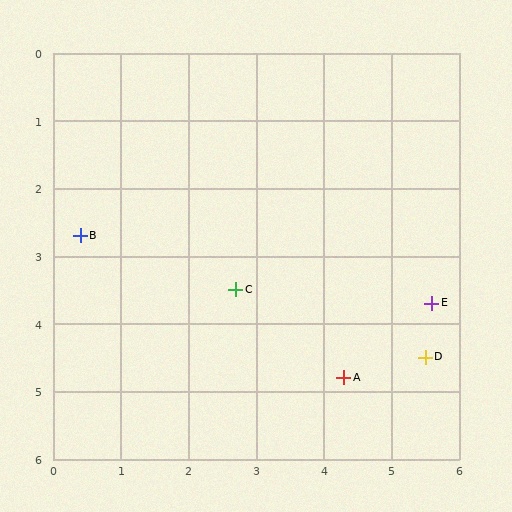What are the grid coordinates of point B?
Point B is at approximately (0.4, 2.7).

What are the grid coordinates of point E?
Point E is at approximately (5.6, 3.7).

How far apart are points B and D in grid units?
Points B and D are about 5.4 grid units apart.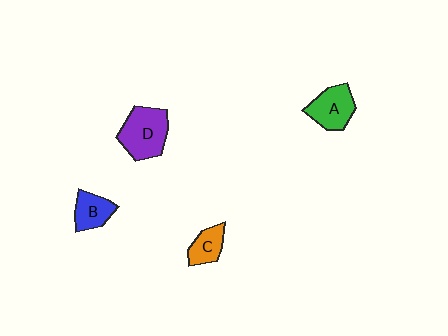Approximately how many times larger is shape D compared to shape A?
Approximately 1.3 times.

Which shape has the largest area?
Shape D (purple).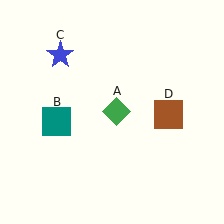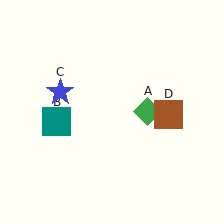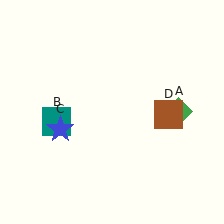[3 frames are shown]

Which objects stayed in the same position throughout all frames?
Teal square (object B) and brown square (object D) remained stationary.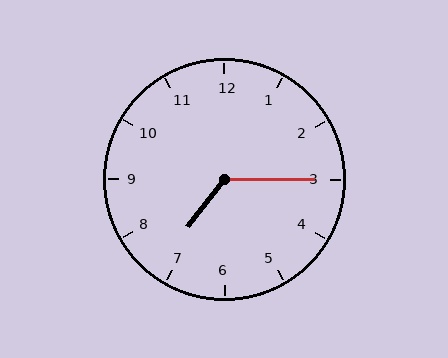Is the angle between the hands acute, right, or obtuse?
It is obtuse.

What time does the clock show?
7:15.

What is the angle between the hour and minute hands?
Approximately 128 degrees.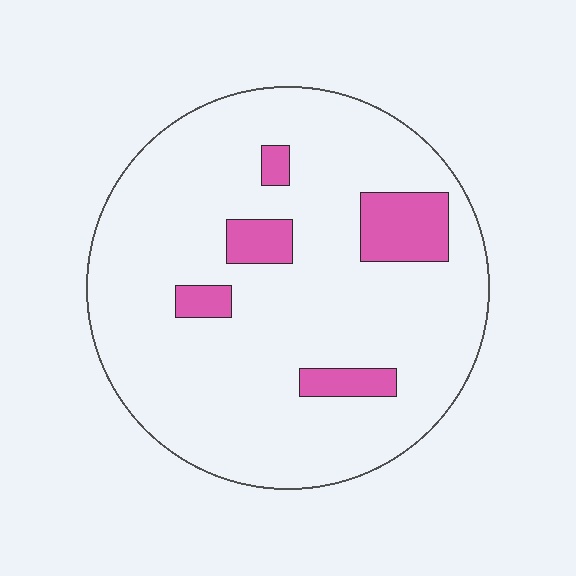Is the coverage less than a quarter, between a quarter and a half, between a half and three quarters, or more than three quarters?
Less than a quarter.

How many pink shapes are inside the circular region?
5.